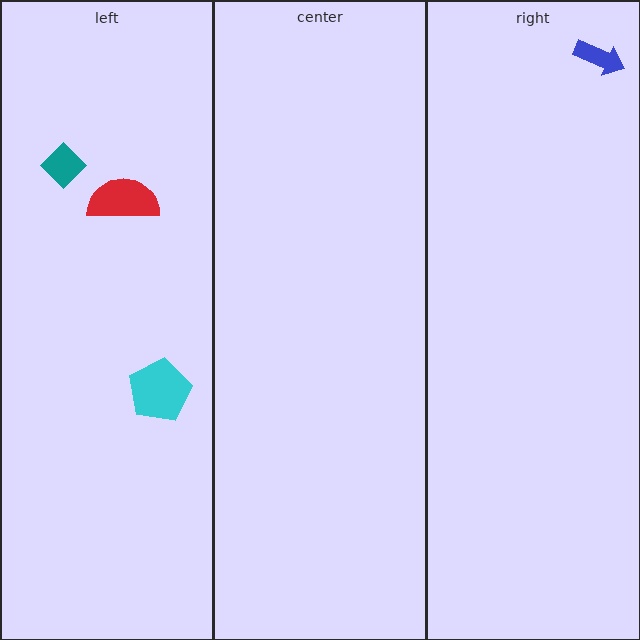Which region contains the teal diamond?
The left region.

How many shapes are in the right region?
1.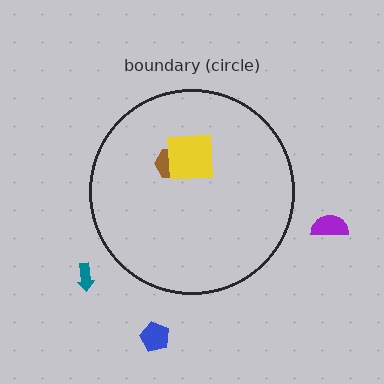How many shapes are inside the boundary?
2 inside, 3 outside.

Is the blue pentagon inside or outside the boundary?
Outside.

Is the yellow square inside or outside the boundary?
Inside.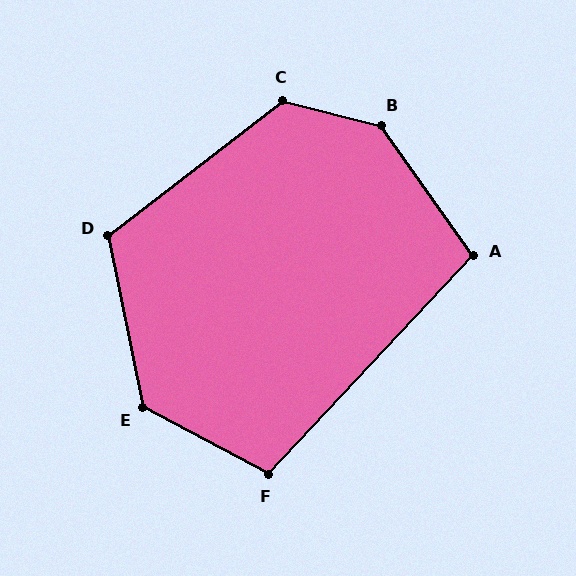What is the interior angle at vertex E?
Approximately 130 degrees (obtuse).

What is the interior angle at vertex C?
Approximately 128 degrees (obtuse).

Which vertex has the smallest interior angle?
A, at approximately 102 degrees.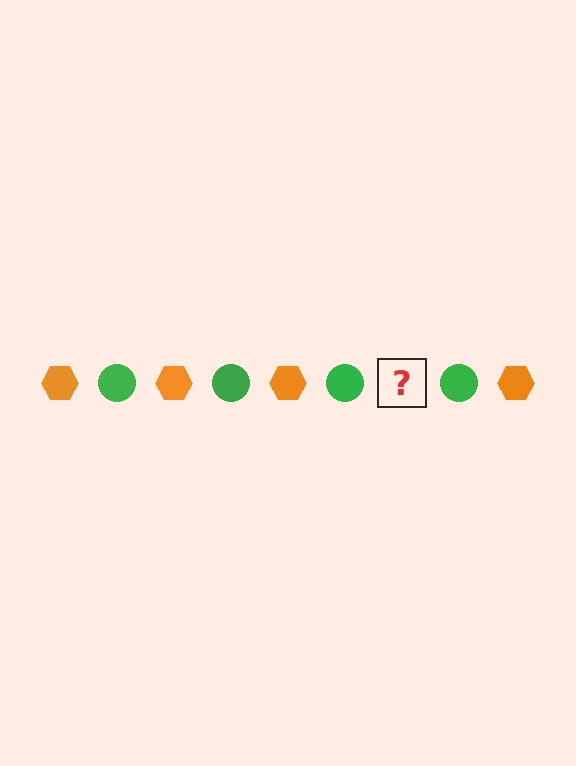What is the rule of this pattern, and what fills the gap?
The rule is that the pattern alternates between orange hexagon and green circle. The gap should be filled with an orange hexagon.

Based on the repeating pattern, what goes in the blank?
The blank should be an orange hexagon.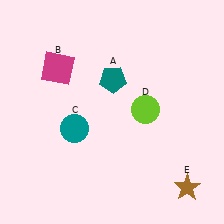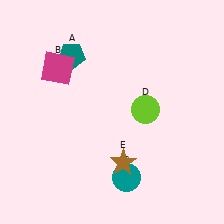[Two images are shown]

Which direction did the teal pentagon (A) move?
The teal pentagon (A) moved left.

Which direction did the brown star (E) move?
The brown star (E) moved left.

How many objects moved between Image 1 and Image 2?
3 objects moved between the two images.